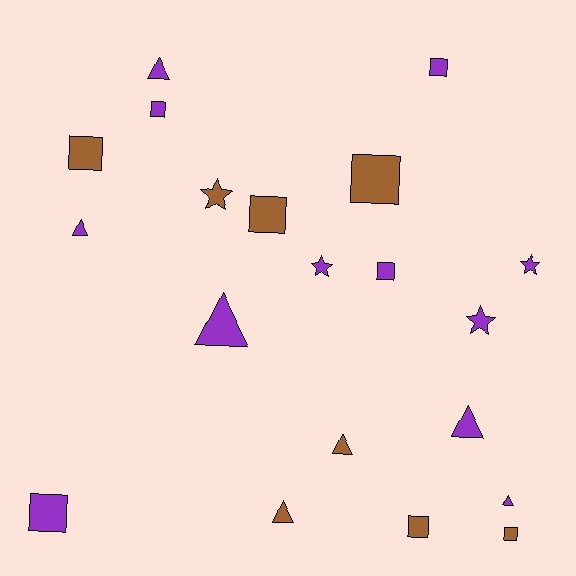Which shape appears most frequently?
Square, with 9 objects.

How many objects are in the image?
There are 20 objects.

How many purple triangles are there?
There are 5 purple triangles.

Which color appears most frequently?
Purple, with 12 objects.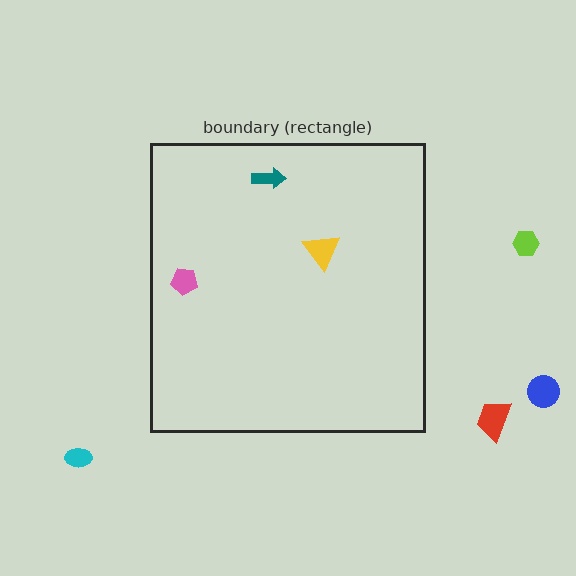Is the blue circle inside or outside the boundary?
Outside.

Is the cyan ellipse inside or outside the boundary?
Outside.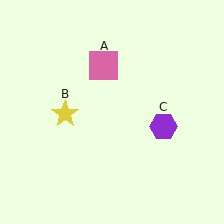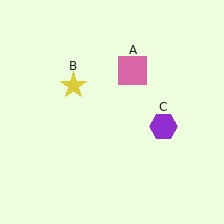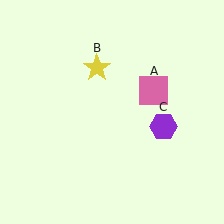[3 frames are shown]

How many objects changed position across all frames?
2 objects changed position: pink square (object A), yellow star (object B).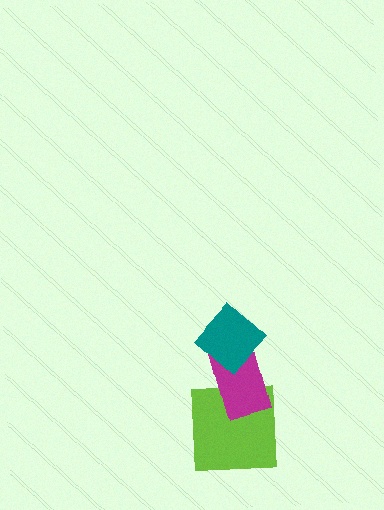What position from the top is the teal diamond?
The teal diamond is 1st from the top.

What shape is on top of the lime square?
The magenta rectangle is on top of the lime square.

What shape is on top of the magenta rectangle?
The teal diamond is on top of the magenta rectangle.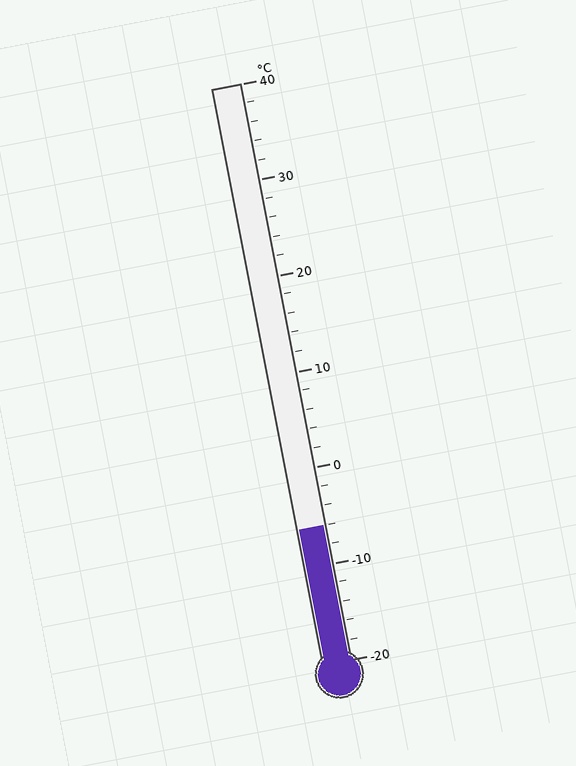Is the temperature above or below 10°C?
The temperature is below 10°C.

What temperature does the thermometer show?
The thermometer shows approximately -6°C.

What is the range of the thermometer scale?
The thermometer scale ranges from -20°C to 40°C.